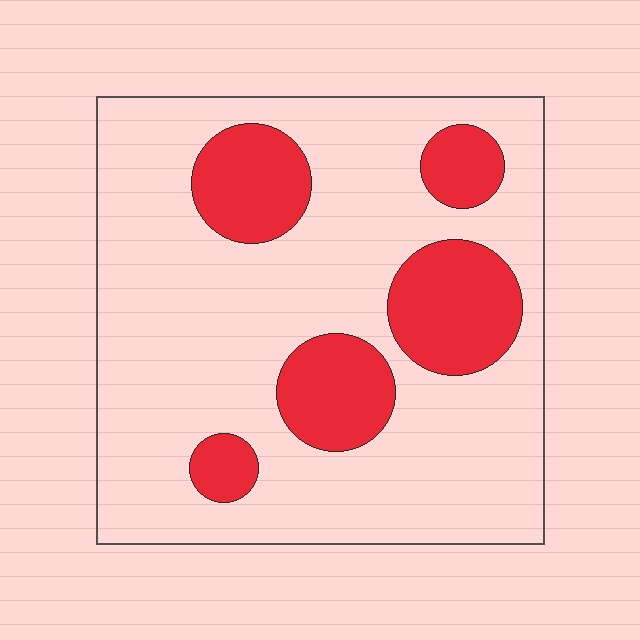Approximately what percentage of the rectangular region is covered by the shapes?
Approximately 25%.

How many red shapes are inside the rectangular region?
5.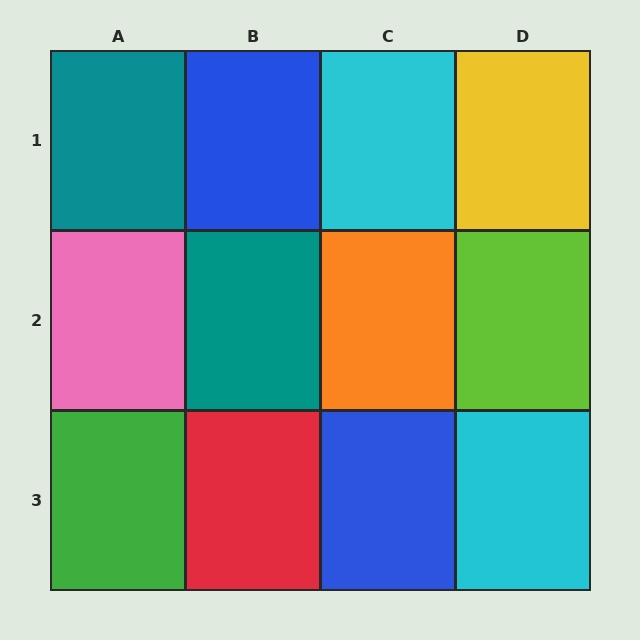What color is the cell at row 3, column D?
Cyan.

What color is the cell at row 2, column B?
Teal.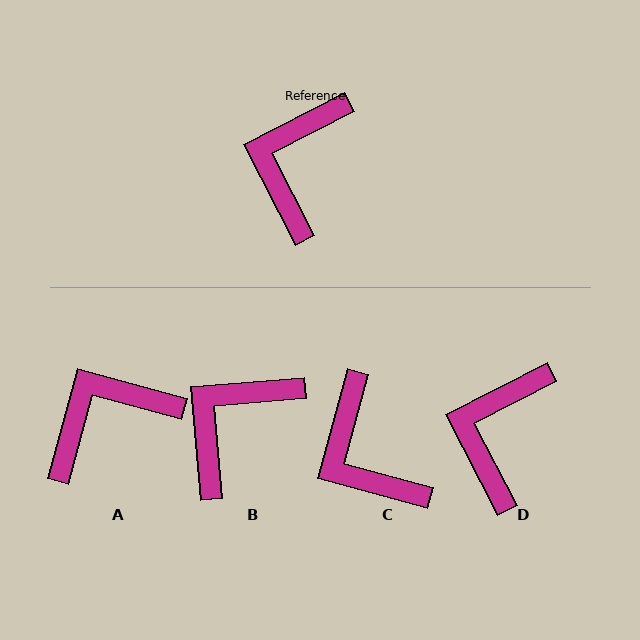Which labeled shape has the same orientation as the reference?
D.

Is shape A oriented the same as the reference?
No, it is off by about 43 degrees.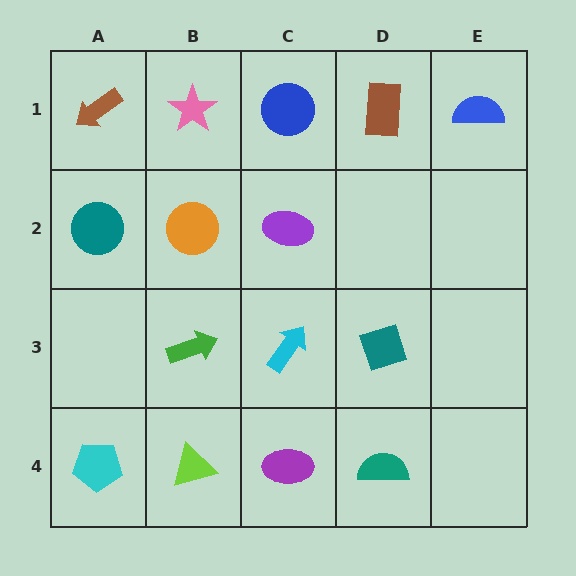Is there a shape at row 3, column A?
No, that cell is empty.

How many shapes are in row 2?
3 shapes.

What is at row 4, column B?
A lime triangle.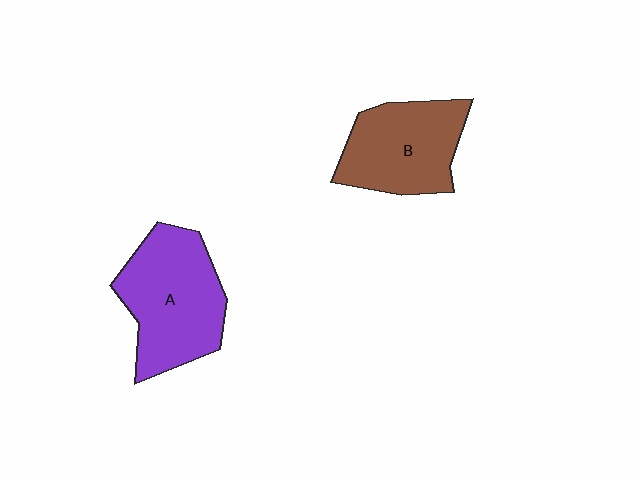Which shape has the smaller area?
Shape B (brown).